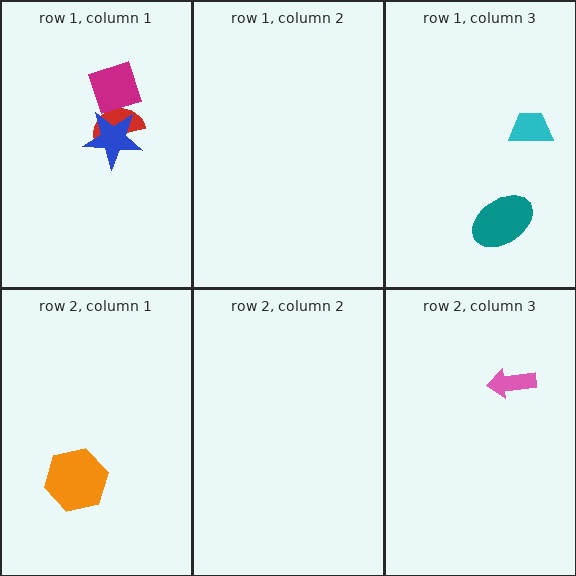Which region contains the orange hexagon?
The row 2, column 1 region.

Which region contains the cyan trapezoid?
The row 1, column 3 region.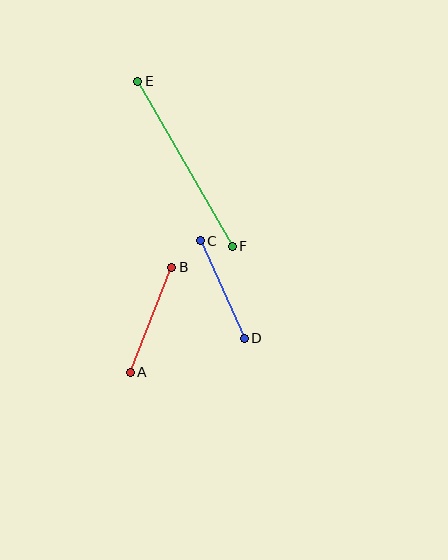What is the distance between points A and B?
The distance is approximately 113 pixels.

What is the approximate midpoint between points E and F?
The midpoint is at approximately (185, 164) pixels.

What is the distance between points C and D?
The distance is approximately 107 pixels.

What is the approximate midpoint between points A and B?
The midpoint is at approximately (151, 320) pixels.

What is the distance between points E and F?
The distance is approximately 190 pixels.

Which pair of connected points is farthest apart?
Points E and F are farthest apart.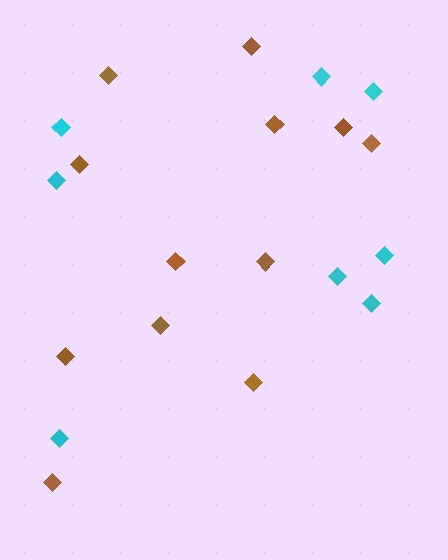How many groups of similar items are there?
There are 2 groups: one group of cyan diamonds (8) and one group of brown diamonds (12).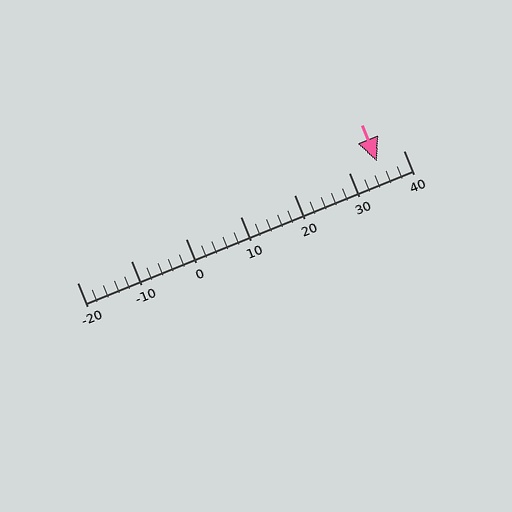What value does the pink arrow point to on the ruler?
The pink arrow points to approximately 35.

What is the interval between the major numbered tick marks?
The major tick marks are spaced 10 units apart.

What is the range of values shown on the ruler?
The ruler shows values from -20 to 40.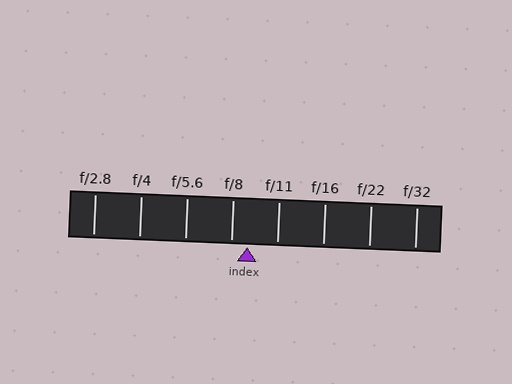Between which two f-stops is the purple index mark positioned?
The index mark is between f/8 and f/11.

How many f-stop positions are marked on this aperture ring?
There are 8 f-stop positions marked.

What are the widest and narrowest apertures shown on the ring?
The widest aperture shown is f/2.8 and the narrowest is f/32.